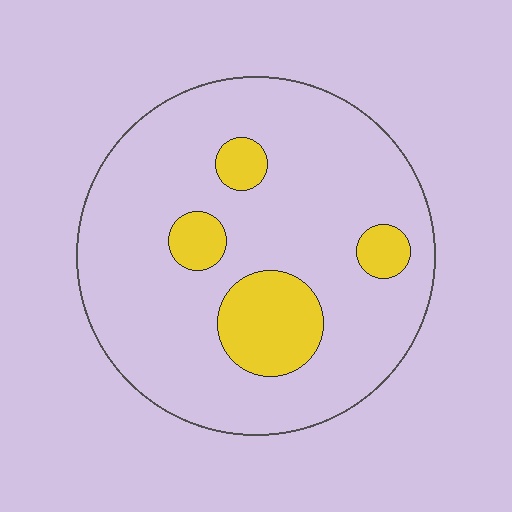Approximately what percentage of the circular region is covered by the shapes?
Approximately 15%.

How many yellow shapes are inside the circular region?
4.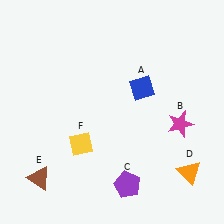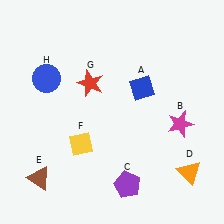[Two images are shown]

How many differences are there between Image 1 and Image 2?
There are 2 differences between the two images.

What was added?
A red star (G), a blue circle (H) were added in Image 2.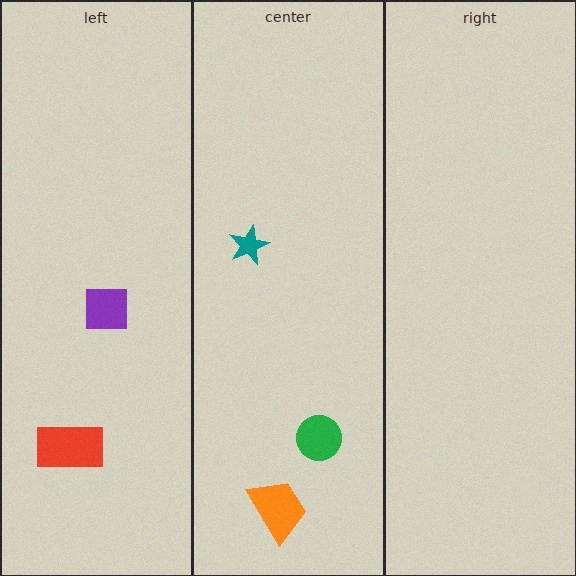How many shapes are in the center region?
3.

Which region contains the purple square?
The left region.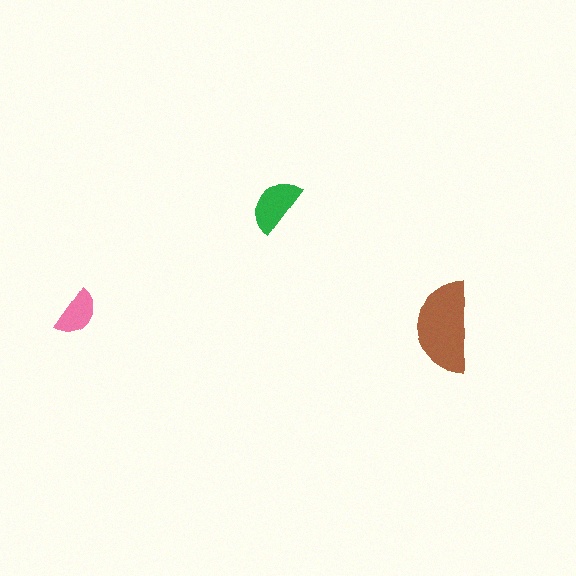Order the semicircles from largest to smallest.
the brown one, the green one, the pink one.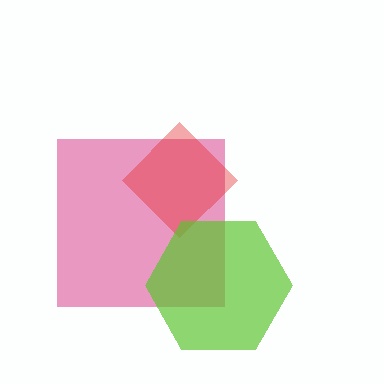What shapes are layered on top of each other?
The layered shapes are: a pink square, a red diamond, a lime hexagon.